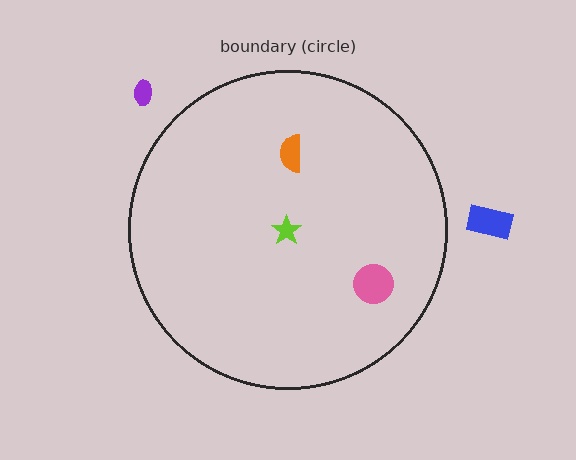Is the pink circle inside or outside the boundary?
Inside.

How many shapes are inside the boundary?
3 inside, 2 outside.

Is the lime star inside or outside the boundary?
Inside.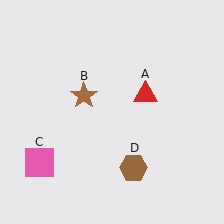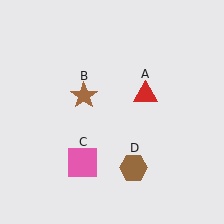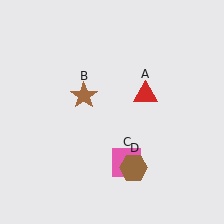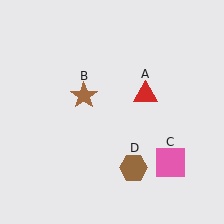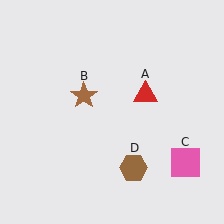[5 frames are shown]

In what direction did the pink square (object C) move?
The pink square (object C) moved right.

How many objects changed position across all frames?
1 object changed position: pink square (object C).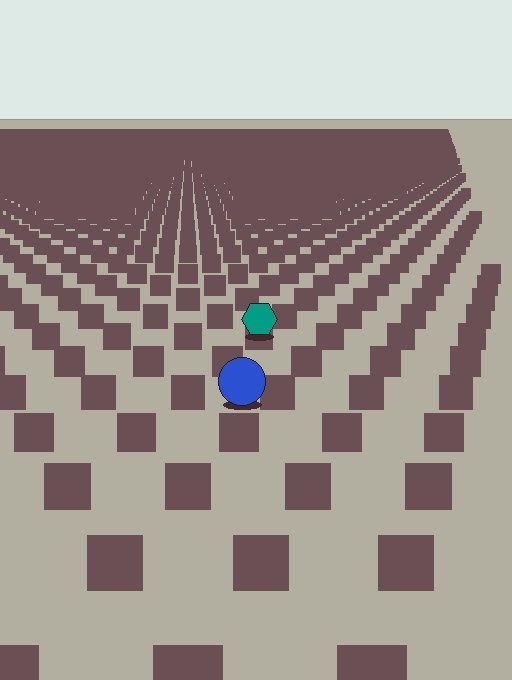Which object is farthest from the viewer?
The teal hexagon is farthest from the viewer. It appears smaller and the ground texture around it is denser.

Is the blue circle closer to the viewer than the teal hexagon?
Yes. The blue circle is closer — you can tell from the texture gradient: the ground texture is coarser near it.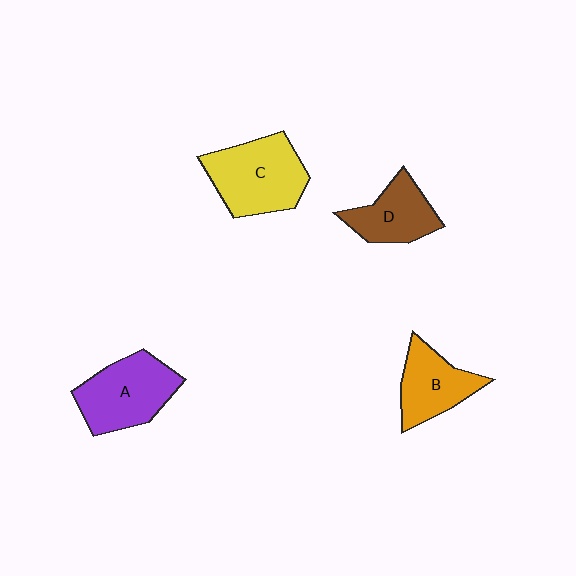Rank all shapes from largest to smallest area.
From largest to smallest: C (yellow), A (purple), B (orange), D (brown).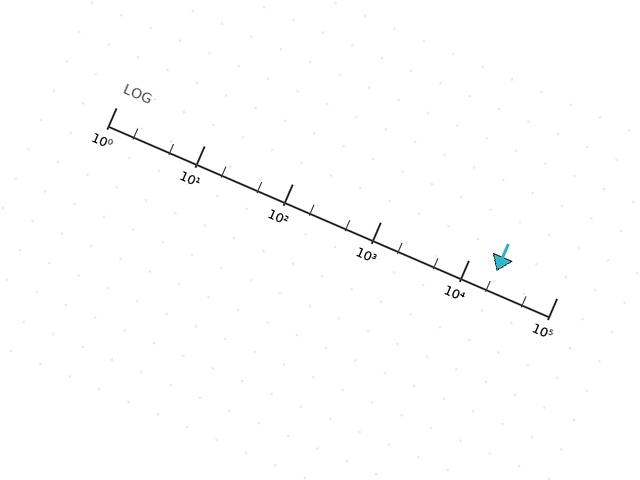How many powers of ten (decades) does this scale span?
The scale spans 5 decades, from 1 to 100000.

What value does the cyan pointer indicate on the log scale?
The pointer indicates approximately 21000.